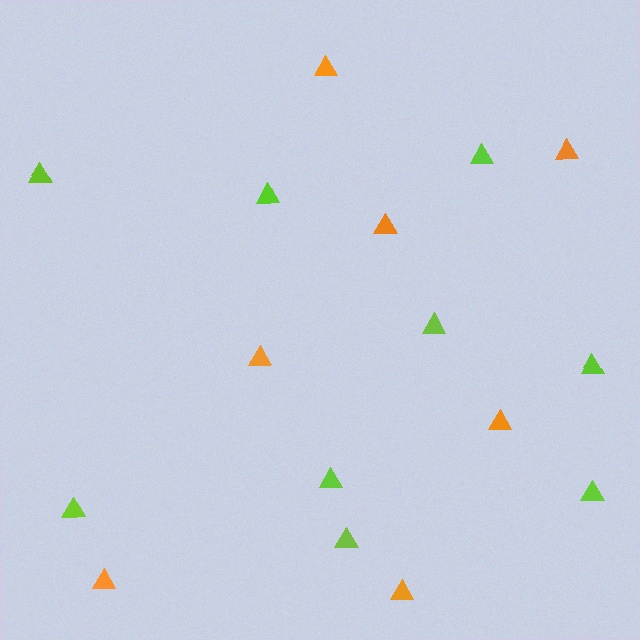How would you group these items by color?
There are 2 groups: one group of lime triangles (9) and one group of orange triangles (7).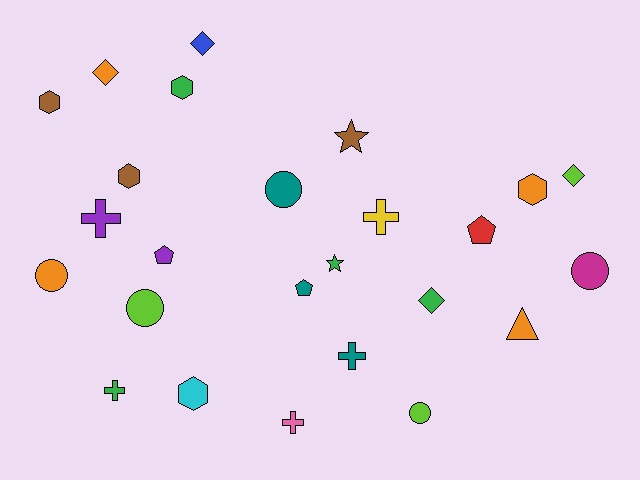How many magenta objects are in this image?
There is 1 magenta object.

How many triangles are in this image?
There is 1 triangle.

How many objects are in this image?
There are 25 objects.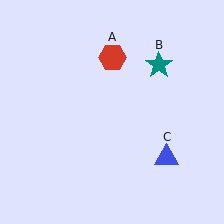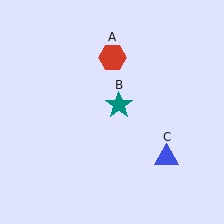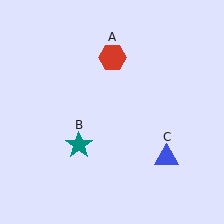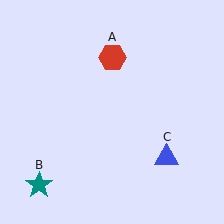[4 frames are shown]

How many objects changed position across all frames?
1 object changed position: teal star (object B).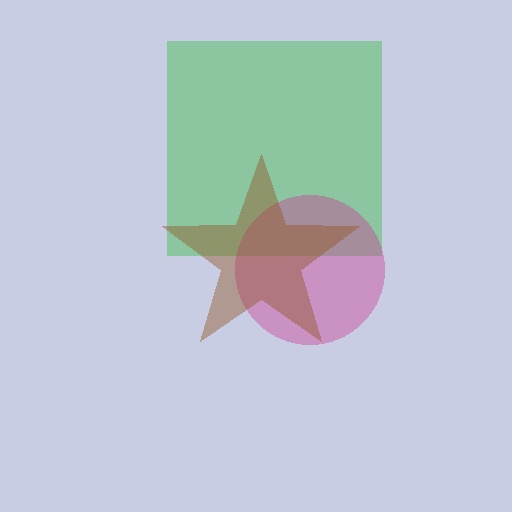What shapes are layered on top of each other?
The layered shapes are: a green square, a magenta circle, a brown star.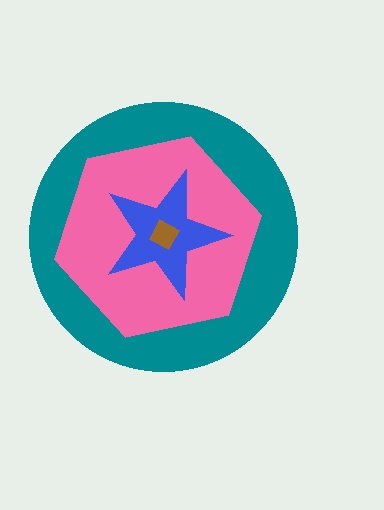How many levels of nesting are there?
4.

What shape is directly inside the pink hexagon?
The blue star.